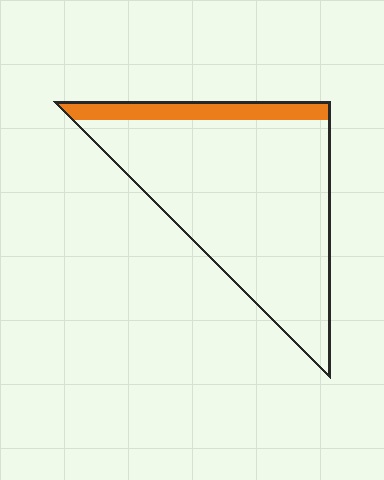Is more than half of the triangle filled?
No.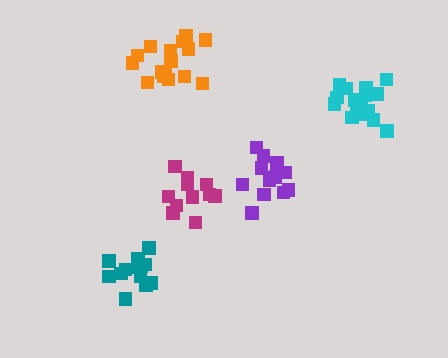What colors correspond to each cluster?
The clusters are colored: orange, purple, teal, cyan, magenta.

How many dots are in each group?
Group 1: 16 dots, Group 2: 13 dots, Group 3: 13 dots, Group 4: 16 dots, Group 5: 11 dots (69 total).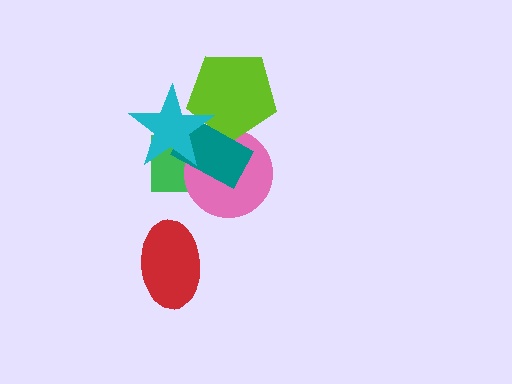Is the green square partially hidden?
Yes, it is partially covered by another shape.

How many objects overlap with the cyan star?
4 objects overlap with the cyan star.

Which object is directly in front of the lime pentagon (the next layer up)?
The teal rectangle is directly in front of the lime pentagon.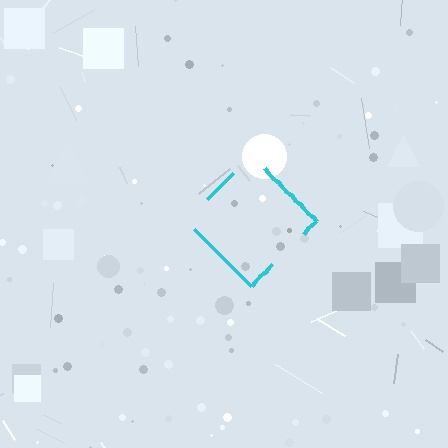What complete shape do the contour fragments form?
The contour fragments form a diamond.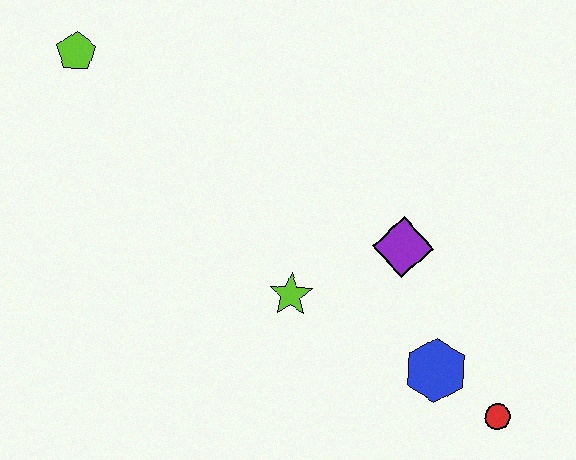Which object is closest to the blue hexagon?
The red circle is closest to the blue hexagon.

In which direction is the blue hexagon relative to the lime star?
The blue hexagon is to the right of the lime star.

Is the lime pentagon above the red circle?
Yes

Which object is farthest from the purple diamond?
The lime pentagon is farthest from the purple diamond.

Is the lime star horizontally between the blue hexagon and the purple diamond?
No